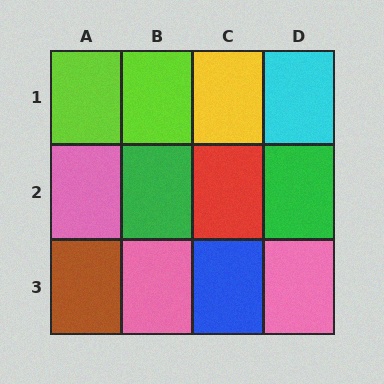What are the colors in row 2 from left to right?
Pink, green, red, green.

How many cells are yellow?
1 cell is yellow.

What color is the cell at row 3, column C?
Blue.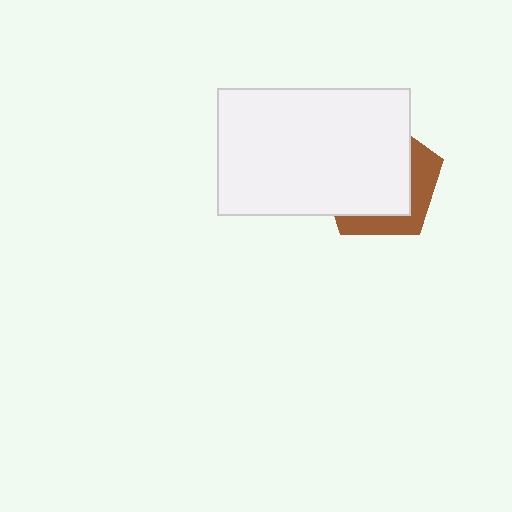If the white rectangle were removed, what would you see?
You would see the complete brown pentagon.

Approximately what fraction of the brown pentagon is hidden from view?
Roughly 69% of the brown pentagon is hidden behind the white rectangle.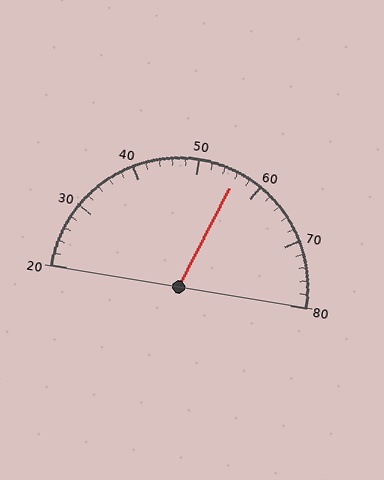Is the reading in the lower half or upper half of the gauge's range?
The reading is in the upper half of the range (20 to 80).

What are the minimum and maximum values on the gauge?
The gauge ranges from 20 to 80.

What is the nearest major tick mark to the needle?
The nearest major tick mark is 60.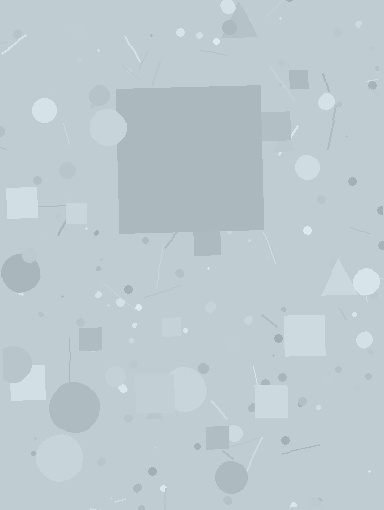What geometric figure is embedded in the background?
A square is embedded in the background.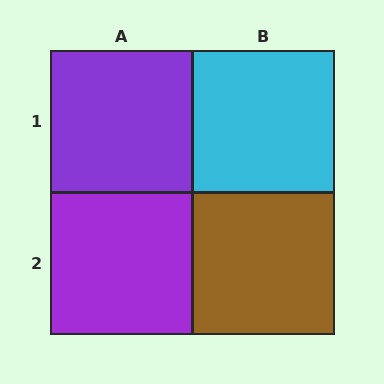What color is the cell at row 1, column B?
Cyan.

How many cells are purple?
2 cells are purple.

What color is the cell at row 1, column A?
Purple.